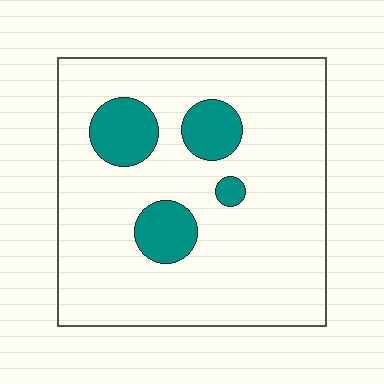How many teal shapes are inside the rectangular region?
4.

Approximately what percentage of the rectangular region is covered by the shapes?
Approximately 15%.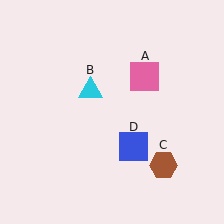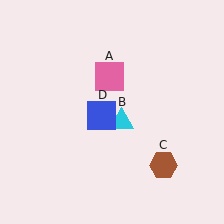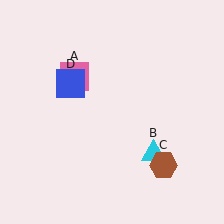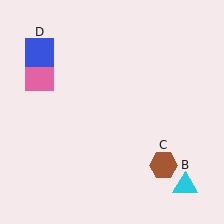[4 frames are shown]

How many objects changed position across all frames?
3 objects changed position: pink square (object A), cyan triangle (object B), blue square (object D).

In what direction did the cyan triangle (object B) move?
The cyan triangle (object B) moved down and to the right.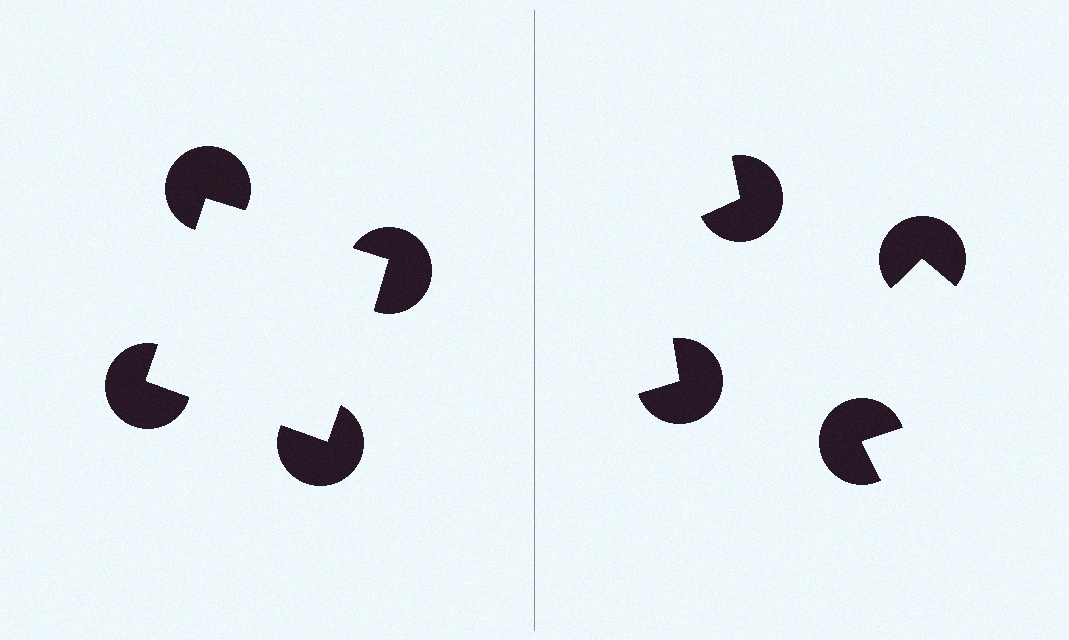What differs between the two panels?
The pac-man discs are positioned identically on both sides; only the wedge orientations differ. On the left they align to a square; on the right they are misaligned.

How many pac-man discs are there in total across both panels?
8 — 4 on each side.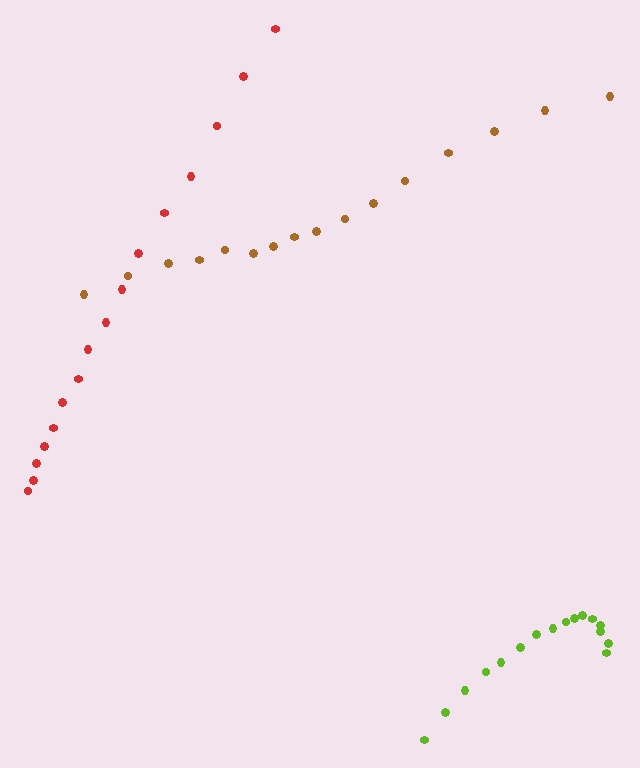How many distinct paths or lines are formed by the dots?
There are 3 distinct paths.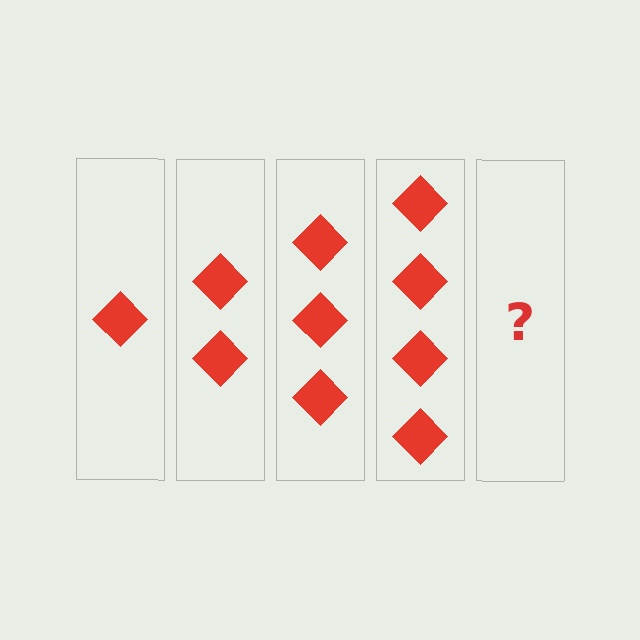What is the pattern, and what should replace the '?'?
The pattern is that each step adds one more diamond. The '?' should be 5 diamonds.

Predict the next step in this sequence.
The next step is 5 diamonds.